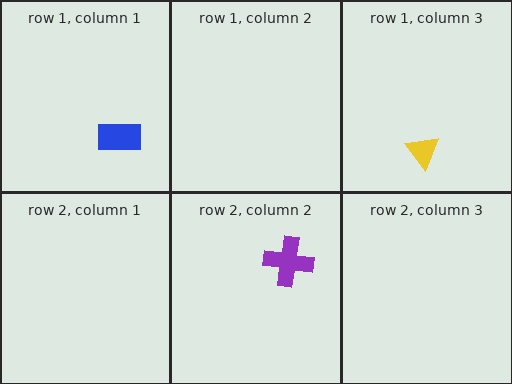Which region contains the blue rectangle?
The row 1, column 1 region.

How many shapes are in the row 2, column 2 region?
1.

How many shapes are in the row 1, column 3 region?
1.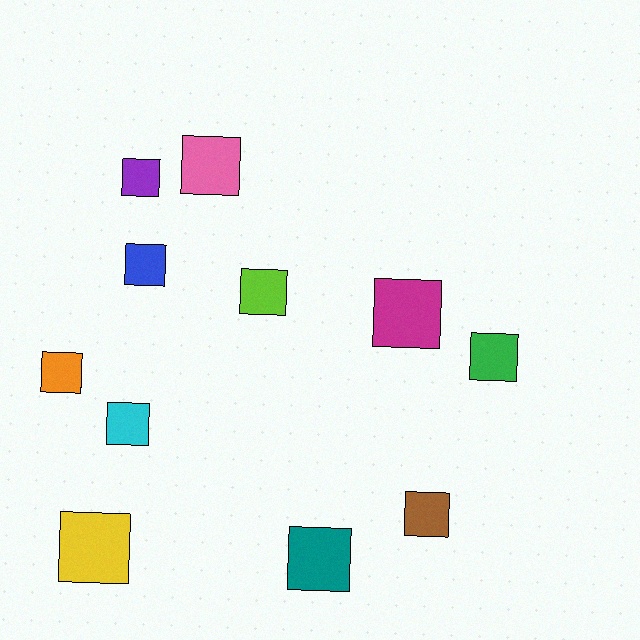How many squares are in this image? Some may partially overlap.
There are 11 squares.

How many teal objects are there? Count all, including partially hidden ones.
There is 1 teal object.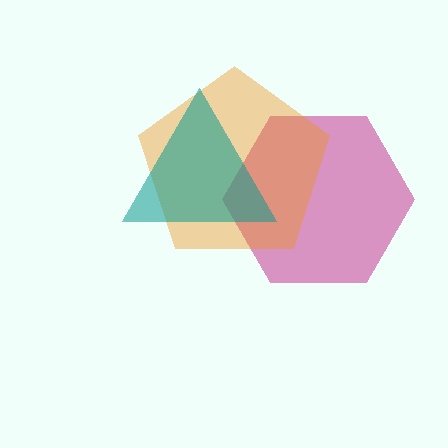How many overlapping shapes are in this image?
There are 3 overlapping shapes in the image.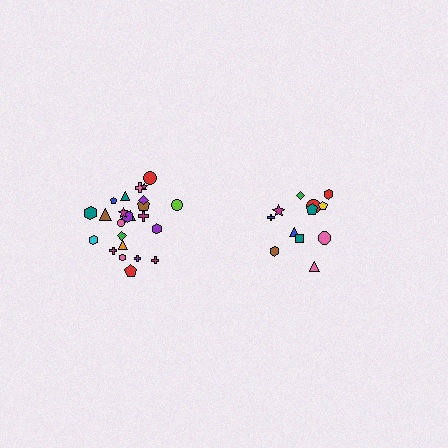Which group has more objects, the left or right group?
The left group.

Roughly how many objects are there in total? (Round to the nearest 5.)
Roughly 35 objects in total.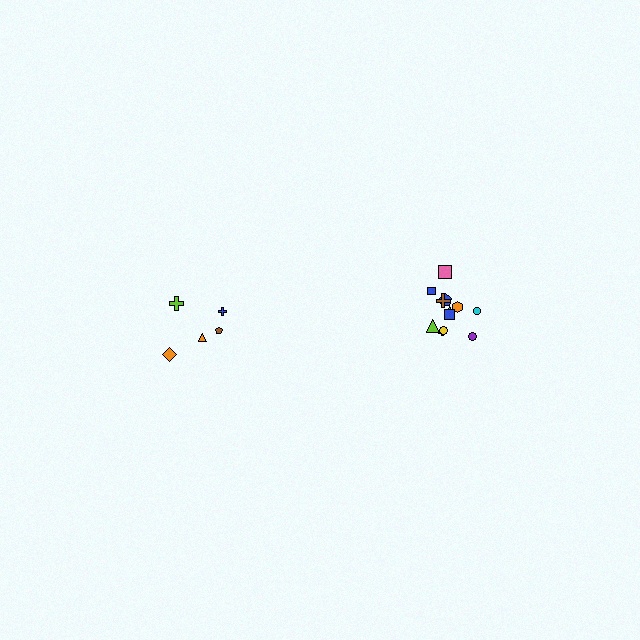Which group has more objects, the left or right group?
The right group.